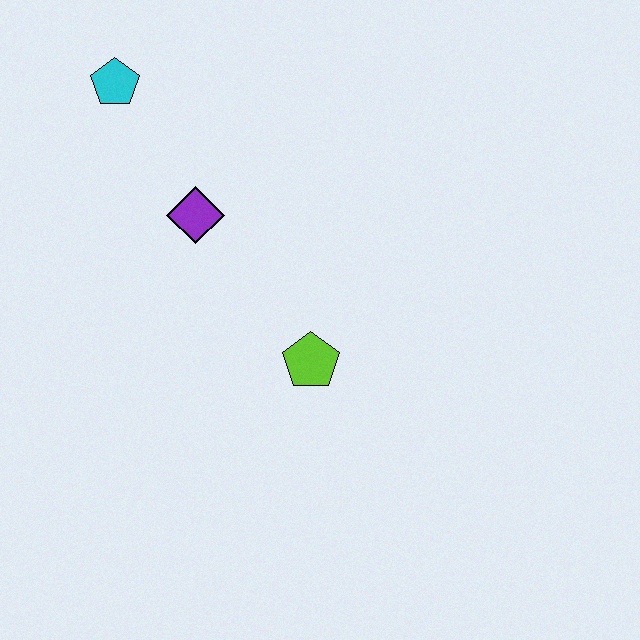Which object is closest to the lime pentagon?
The purple diamond is closest to the lime pentagon.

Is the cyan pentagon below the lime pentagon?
No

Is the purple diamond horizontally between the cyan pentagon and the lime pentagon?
Yes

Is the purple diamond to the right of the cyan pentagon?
Yes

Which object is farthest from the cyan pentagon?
The lime pentagon is farthest from the cyan pentagon.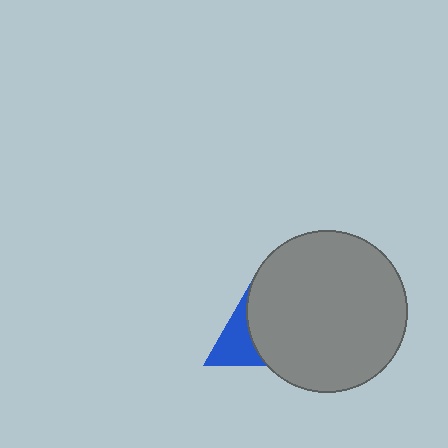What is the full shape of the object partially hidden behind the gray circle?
The partially hidden object is a blue triangle.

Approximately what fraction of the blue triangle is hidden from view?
Roughly 63% of the blue triangle is hidden behind the gray circle.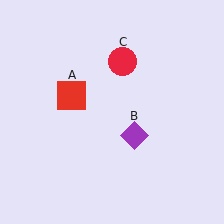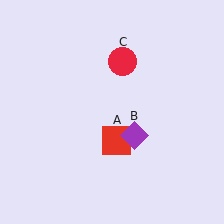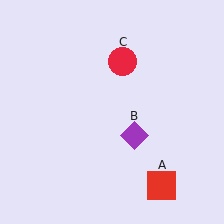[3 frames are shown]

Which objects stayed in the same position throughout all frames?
Purple diamond (object B) and red circle (object C) remained stationary.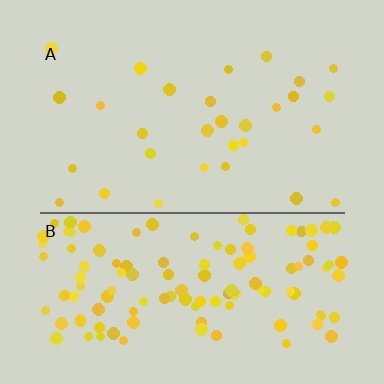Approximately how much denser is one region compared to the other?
Approximately 4.2× — region B over region A.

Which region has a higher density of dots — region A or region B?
B (the bottom).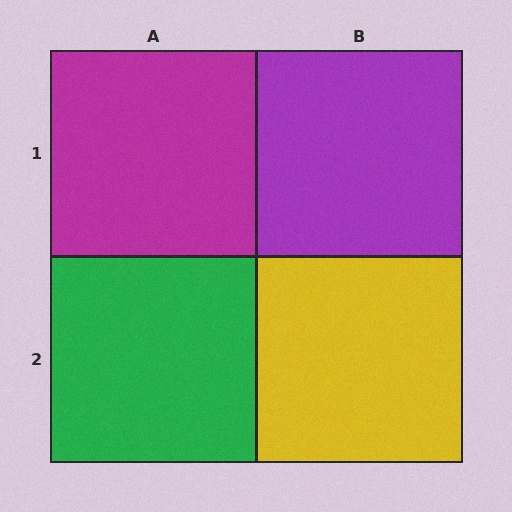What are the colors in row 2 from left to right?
Green, yellow.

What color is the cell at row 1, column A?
Magenta.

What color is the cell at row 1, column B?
Purple.